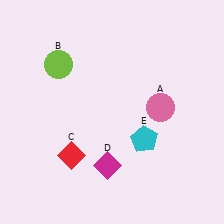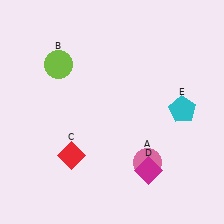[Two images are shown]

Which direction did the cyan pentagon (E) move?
The cyan pentagon (E) moved right.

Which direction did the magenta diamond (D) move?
The magenta diamond (D) moved right.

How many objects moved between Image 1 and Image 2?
3 objects moved between the two images.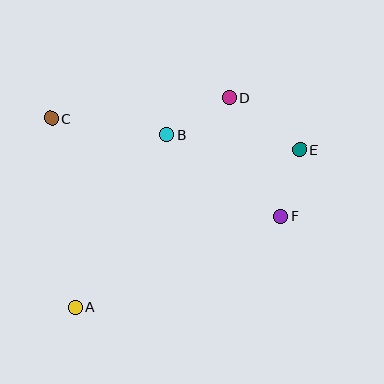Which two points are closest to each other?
Points E and F are closest to each other.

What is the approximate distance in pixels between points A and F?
The distance between A and F is approximately 225 pixels.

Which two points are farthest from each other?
Points A and E are farthest from each other.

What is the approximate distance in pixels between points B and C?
The distance between B and C is approximately 116 pixels.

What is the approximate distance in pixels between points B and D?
The distance between B and D is approximately 73 pixels.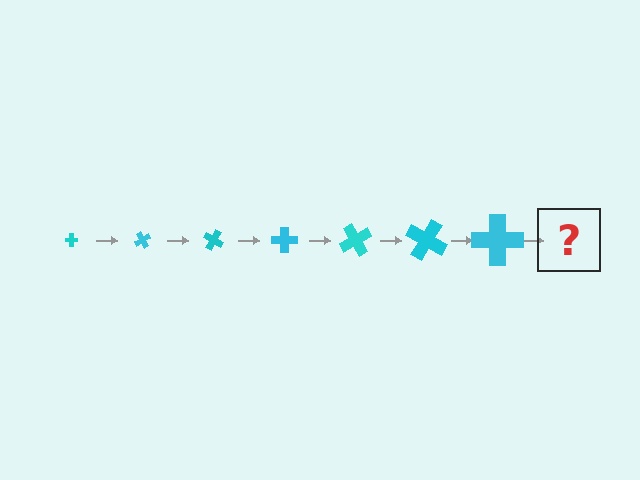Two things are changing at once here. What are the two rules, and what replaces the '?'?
The two rules are that the cross grows larger each step and it rotates 60 degrees each step. The '?' should be a cross, larger than the previous one and rotated 420 degrees from the start.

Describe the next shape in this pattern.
It should be a cross, larger than the previous one and rotated 420 degrees from the start.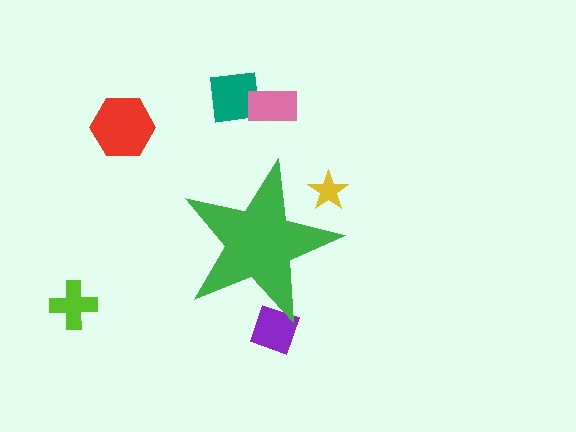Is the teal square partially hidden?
No, the teal square is fully visible.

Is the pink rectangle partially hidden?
No, the pink rectangle is fully visible.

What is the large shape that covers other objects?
A green star.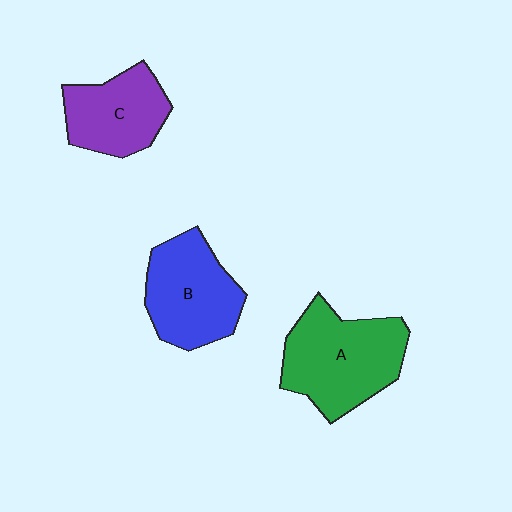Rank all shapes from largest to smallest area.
From largest to smallest: A (green), B (blue), C (purple).